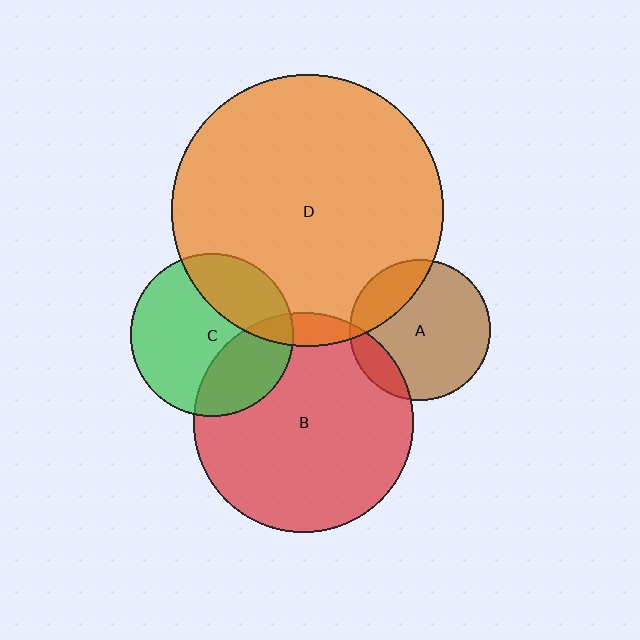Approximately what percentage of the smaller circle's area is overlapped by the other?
Approximately 20%.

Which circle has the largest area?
Circle D (orange).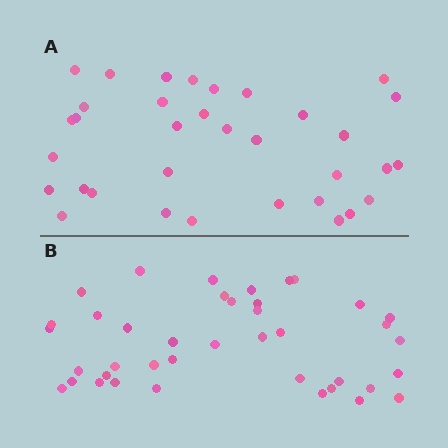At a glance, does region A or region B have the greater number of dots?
Region B (the bottom region) has more dots.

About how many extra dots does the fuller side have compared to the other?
Region B has about 6 more dots than region A.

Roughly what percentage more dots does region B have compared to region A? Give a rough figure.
About 20% more.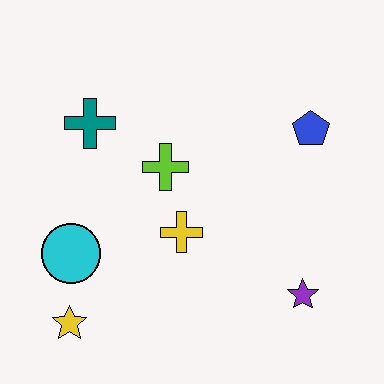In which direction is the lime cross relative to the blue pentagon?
The lime cross is to the left of the blue pentagon.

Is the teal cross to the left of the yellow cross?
Yes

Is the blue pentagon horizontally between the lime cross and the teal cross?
No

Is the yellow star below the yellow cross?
Yes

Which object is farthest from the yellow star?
The blue pentagon is farthest from the yellow star.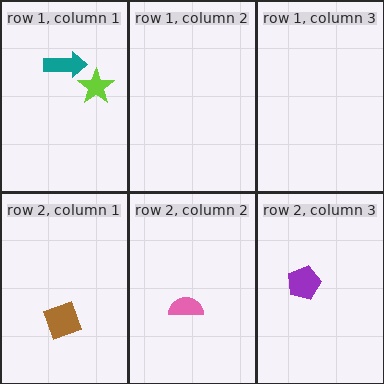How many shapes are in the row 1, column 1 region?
2.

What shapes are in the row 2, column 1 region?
The brown diamond.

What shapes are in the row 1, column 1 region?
The teal arrow, the lime star.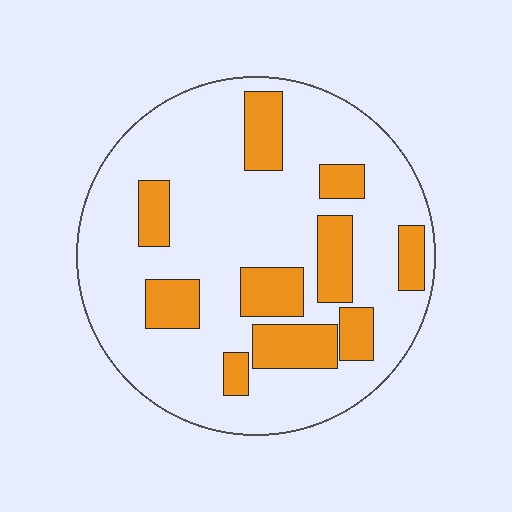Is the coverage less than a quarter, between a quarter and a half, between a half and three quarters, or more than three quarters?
Less than a quarter.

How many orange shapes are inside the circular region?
10.